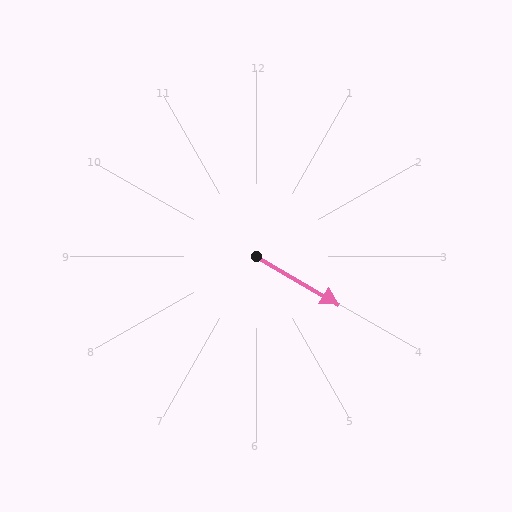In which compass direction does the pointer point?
Southeast.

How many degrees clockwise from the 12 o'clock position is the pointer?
Approximately 120 degrees.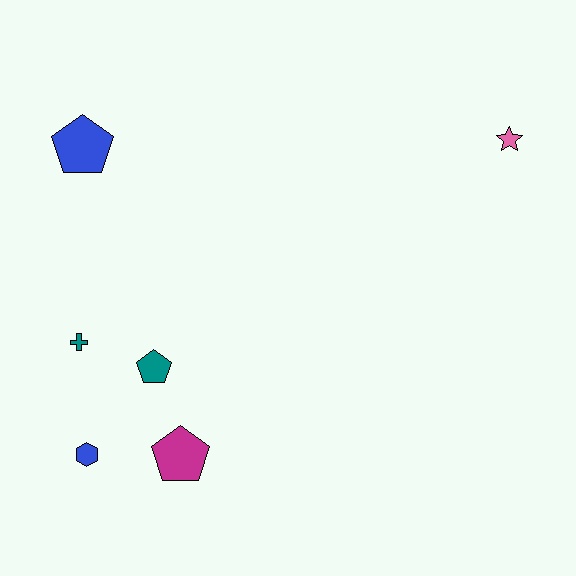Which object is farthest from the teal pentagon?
The pink star is farthest from the teal pentagon.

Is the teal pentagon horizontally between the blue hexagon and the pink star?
Yes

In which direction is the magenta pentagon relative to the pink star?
The magenta pentagon is to the left of the pink star.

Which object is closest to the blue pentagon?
The teal cross is closest to the blue pentagon.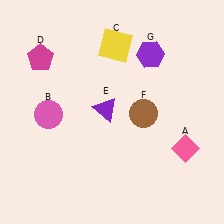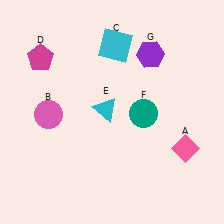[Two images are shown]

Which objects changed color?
C changed from yellow to cyan. E changed from purple to cyan. F changed from brown to teal.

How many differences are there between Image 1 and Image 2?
There are 3 differences between the two images.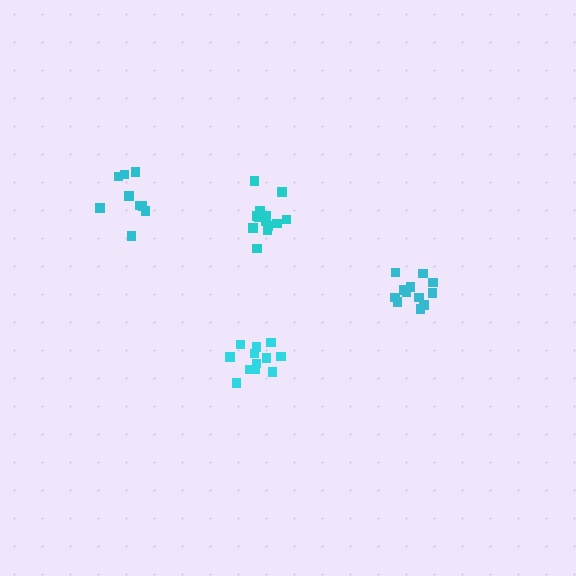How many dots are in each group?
Group 1: 12 dots, Group 2: 13 dots, Group 3: 9 dots, Group 4: 12 dots (46 total).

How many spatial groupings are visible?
There are 4 spatial groupings.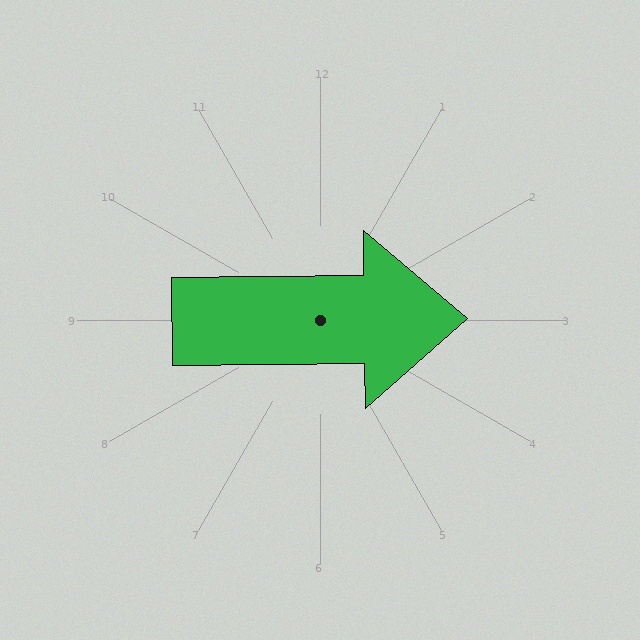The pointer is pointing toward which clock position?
Roughly 3 o'clock.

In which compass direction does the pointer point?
East.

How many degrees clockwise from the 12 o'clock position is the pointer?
Approximately 89 degrees.